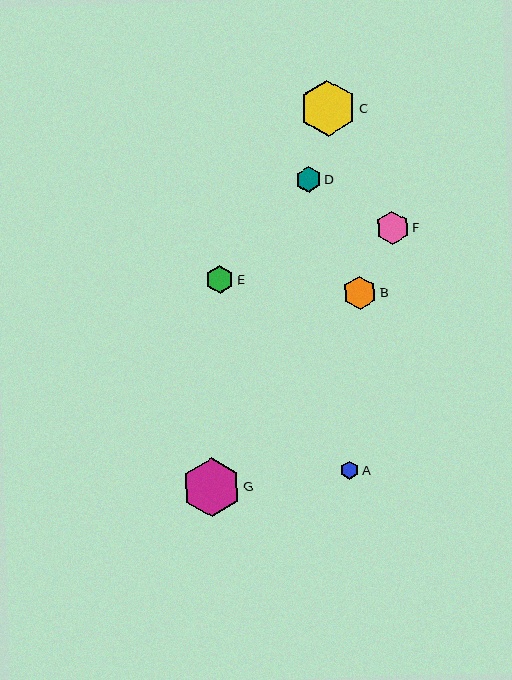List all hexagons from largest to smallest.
From largest to smallest: G, C, B, F, E, D, A.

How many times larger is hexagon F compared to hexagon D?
Hexagon F is approximately 1.3 times the size of hexagon D.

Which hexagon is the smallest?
Hexagon A is the smallest with a size of approximately 18 pixels.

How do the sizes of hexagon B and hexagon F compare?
Hexagon B and hexagon F are approximately the same size.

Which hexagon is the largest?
Hexagon G is the largest with a size of approximately 58 pixels.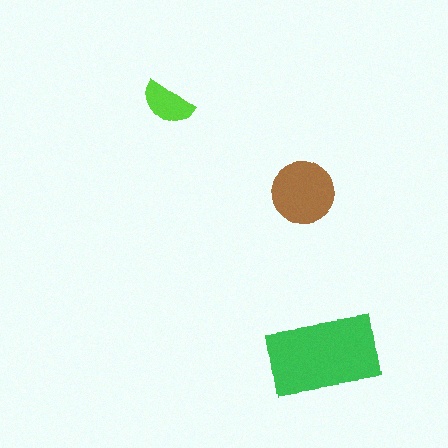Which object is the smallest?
The lime semicircle.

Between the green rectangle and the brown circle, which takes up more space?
The green rectangle.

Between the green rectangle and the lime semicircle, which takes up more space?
The green rectangle.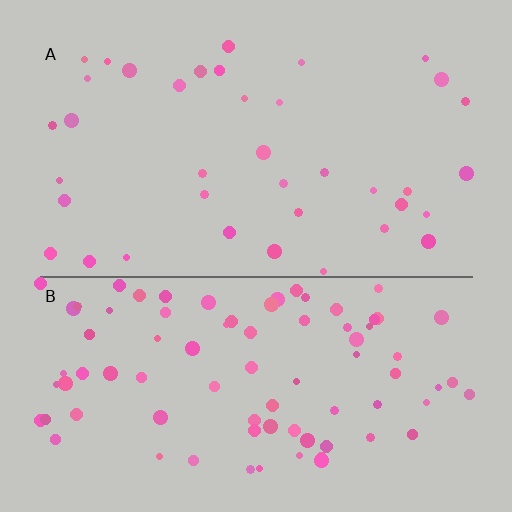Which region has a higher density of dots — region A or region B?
B (the bottom).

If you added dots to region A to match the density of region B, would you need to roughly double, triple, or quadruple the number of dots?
Approximately double.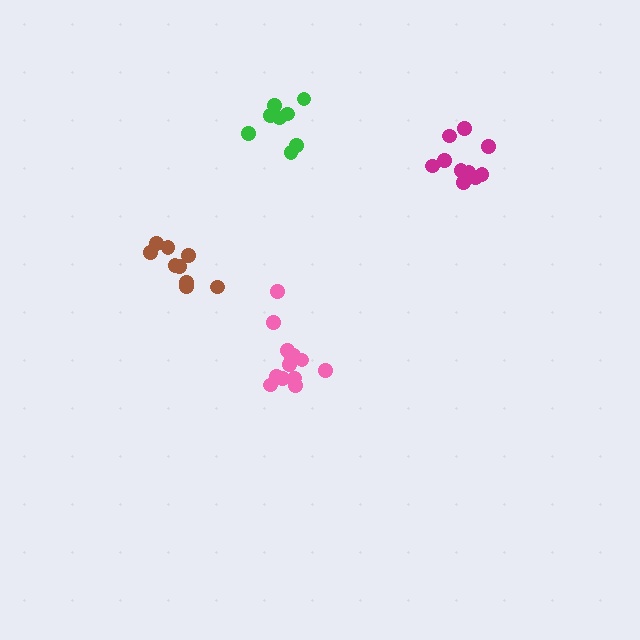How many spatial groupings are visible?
There are 4 spatial groupings.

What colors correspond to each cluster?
The clusters are colored: green, magenta, pink, brown.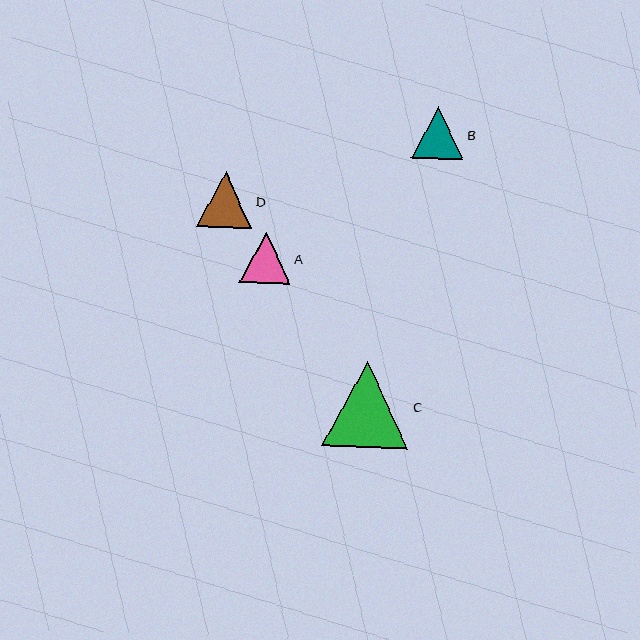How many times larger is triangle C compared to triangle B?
Triangle C is approximately 1.7 times the size of triangle B.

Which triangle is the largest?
Triangle C is the largest with a size of approximately 86 pixels.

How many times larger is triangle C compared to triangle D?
Triangle C is approximately 1.6 times the size of triangle D.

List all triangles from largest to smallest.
From largest to smallest: C, D, B, A.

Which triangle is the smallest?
Triangle A is the smallest with a size of approximately 51 pixels.